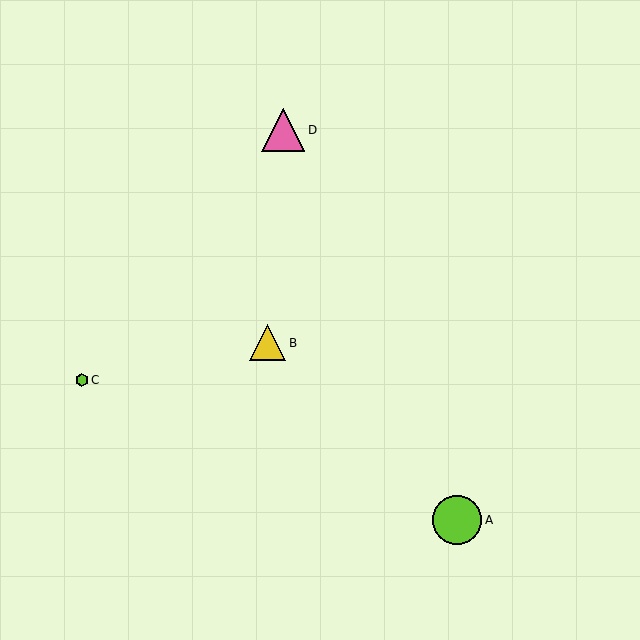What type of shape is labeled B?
Shape B is a yellow triangle.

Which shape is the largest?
The lime circle (labeled A) is the largest.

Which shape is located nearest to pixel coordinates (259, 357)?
The yellow triangle (labeled B) at (268, 343) is nearest to that location.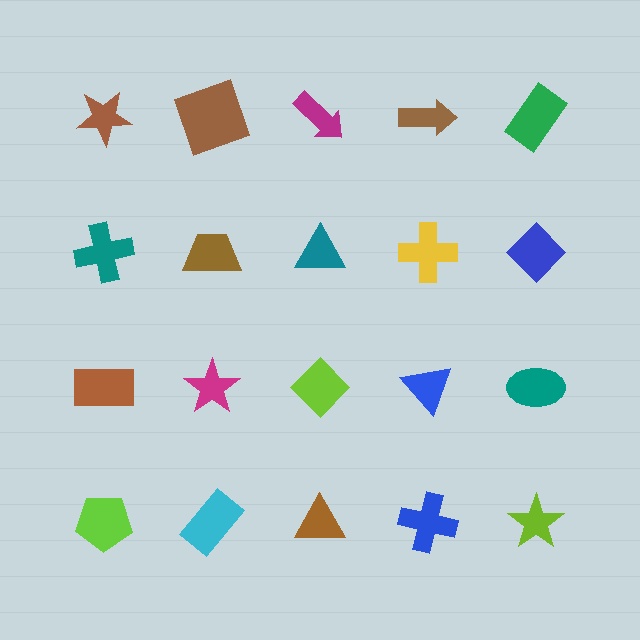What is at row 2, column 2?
A brown trapezoid.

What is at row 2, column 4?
A yellow cross.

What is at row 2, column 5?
A blue diamond.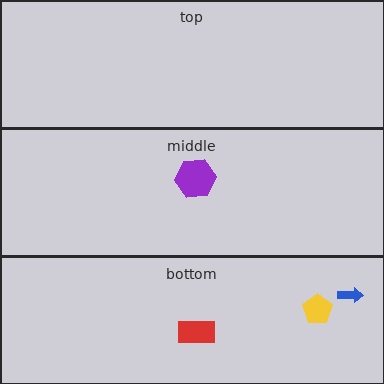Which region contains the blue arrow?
The bottom region.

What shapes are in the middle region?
The purple hexagon.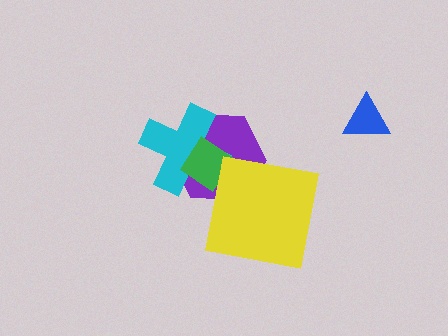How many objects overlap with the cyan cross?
2 objects overlap with the cyan cross.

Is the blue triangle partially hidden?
No, no other shape covers it.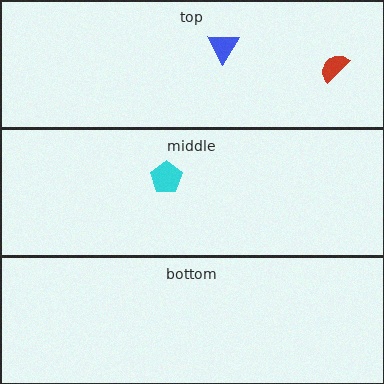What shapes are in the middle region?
The cyan pentagon.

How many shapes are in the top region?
2.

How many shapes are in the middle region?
1.